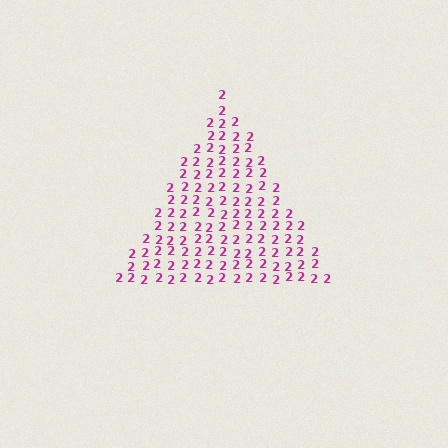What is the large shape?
The large shape is a triangle.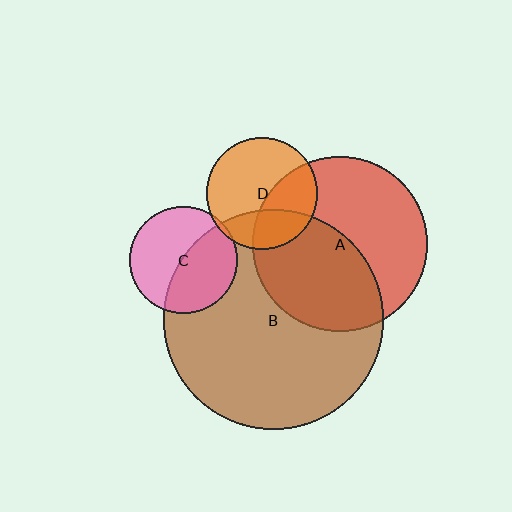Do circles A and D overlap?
Yes.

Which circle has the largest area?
Circle B (brown).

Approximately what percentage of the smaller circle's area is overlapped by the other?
Approximately 40%.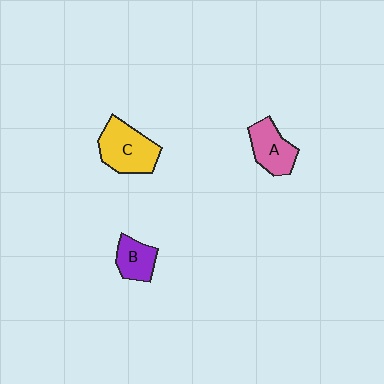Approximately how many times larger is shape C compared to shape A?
Approximately 1.3 times.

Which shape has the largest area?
Shape C (yellow).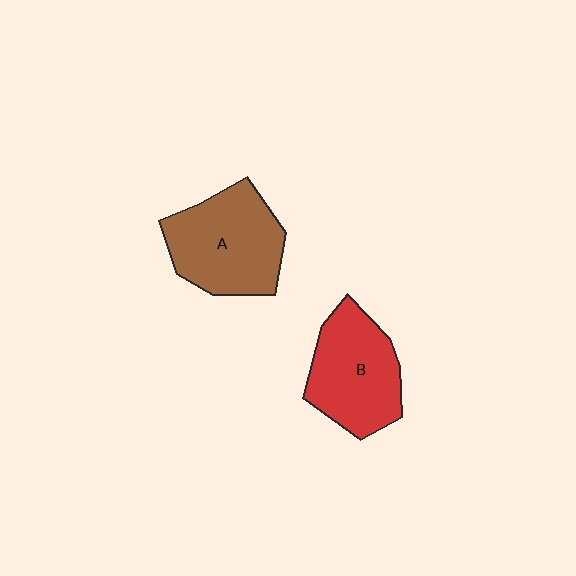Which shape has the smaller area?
Shape B (red).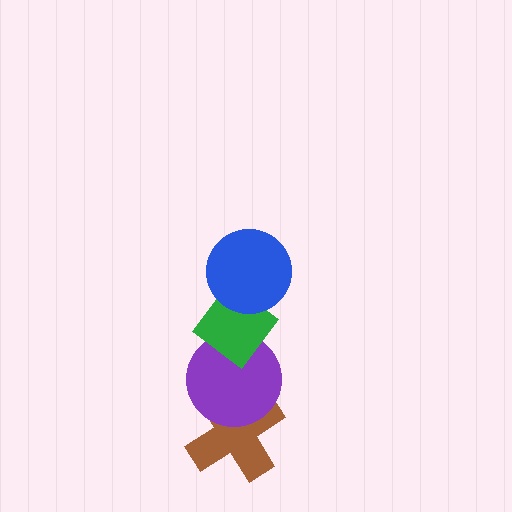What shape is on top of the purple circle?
The green diamond is on top of the purple circle.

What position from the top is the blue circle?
The blue circle is 1st from the top.